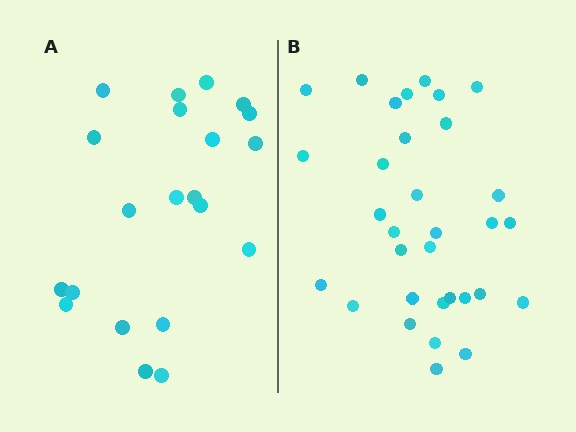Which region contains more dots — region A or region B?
Region B (the right region) has more dots.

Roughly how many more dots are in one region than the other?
Region B has roughly 12 or so more dots than region A.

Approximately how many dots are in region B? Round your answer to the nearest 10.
About 30 dots. (The exact count is 32, which rounds to 30.)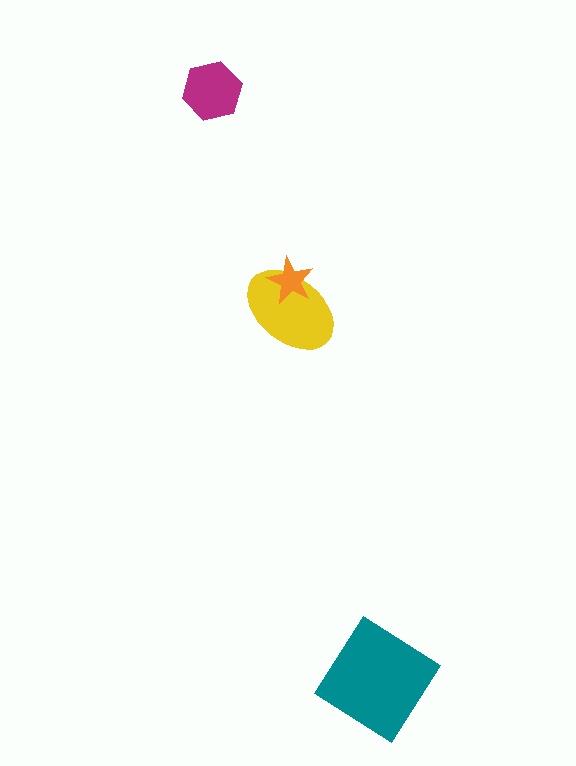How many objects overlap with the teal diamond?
0 objects overlap with the teal diamond.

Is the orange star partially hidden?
No, no other shape covers it.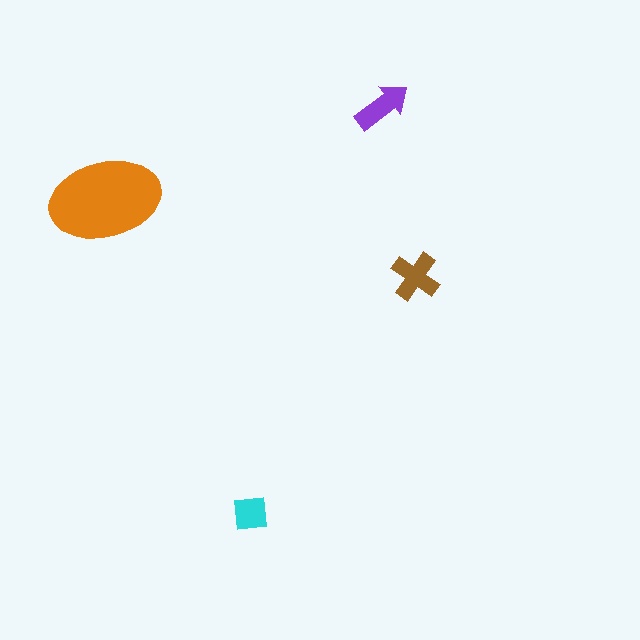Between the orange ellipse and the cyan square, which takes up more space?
The orange ellipse.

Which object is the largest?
The orange ellipse.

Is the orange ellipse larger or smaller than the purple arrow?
Larger.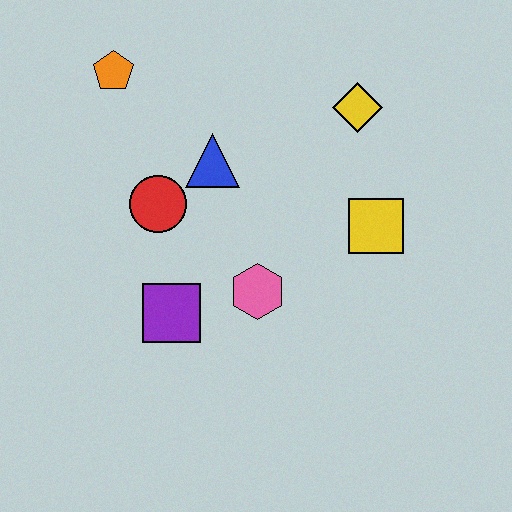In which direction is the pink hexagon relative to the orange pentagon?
The pink hexagon is below the orange pentagon.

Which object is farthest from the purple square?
The yellow diamond is farthest from the purple square.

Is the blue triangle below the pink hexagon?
No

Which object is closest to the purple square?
The pink hexagon is closest to the purple square.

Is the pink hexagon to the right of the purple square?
Yes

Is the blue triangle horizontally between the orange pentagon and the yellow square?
Yes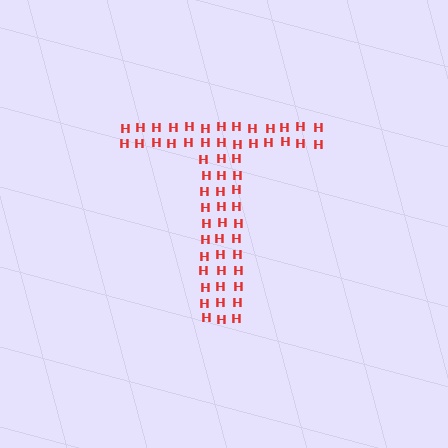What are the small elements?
The small elements are letter H's.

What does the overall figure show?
The overall figure shows the letter T.